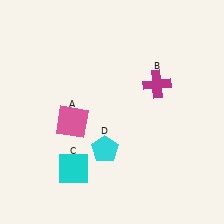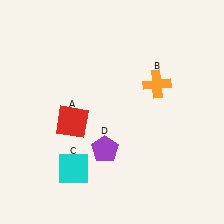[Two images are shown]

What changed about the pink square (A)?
In Image 1, A is pink. In Image 2, it changed to red.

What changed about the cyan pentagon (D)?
In Image 1, D is cyan. In Image 2, it changed to purple.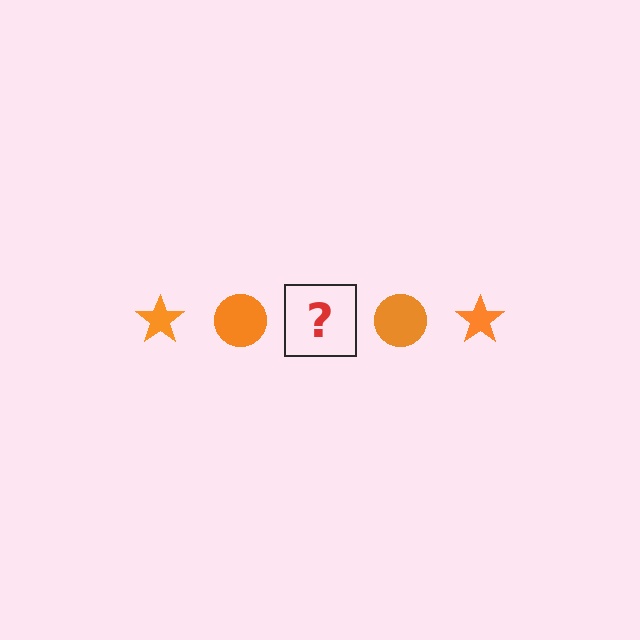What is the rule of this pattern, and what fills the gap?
The rule is that the pattern cycles through star, circle shapes in orange. The gap should be filled with an orange star.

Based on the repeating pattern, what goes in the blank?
The blank should be an orange star.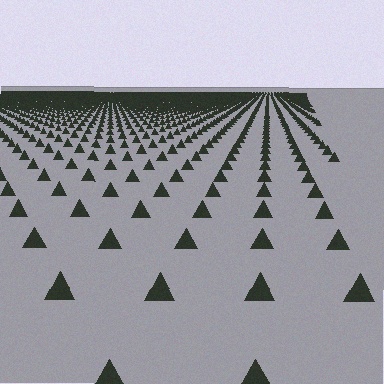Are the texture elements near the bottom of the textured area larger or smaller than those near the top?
Larger. Near the bottom, elements are closer to the viewer and appear at a bigger on-screen size.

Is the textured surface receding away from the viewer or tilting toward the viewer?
The surface is receding away from the viewer. Texture elements get smaller and denser toward the top.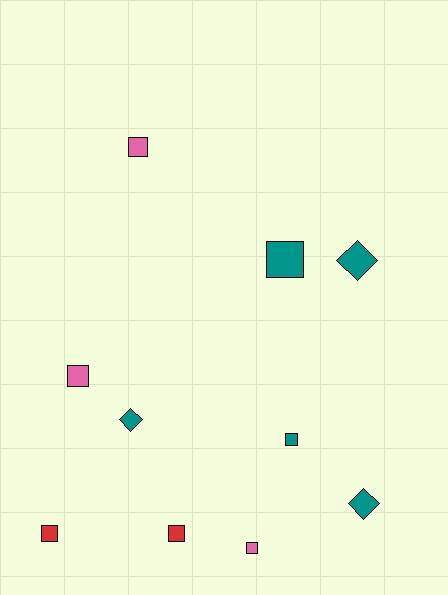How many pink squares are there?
There are 3 pink squares.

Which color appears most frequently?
Teal, with 5 objects.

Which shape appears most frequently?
Square, with 7 objects.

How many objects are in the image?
There are 10 objects.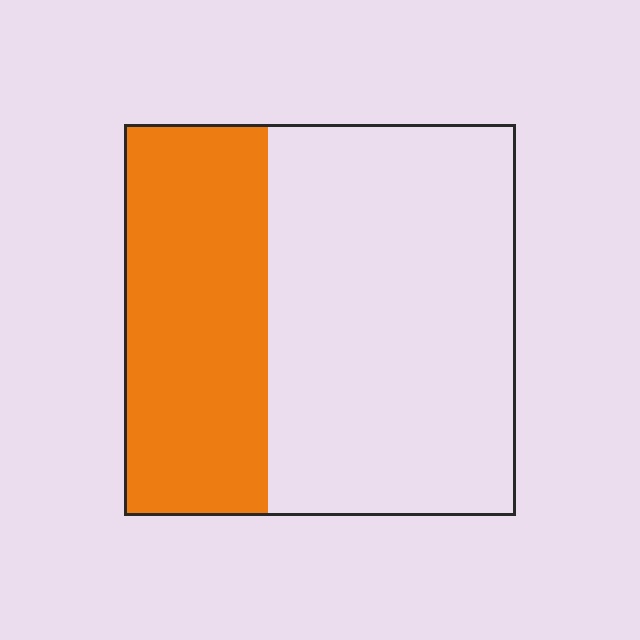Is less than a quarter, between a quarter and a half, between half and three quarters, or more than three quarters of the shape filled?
Between a quarter and a half.